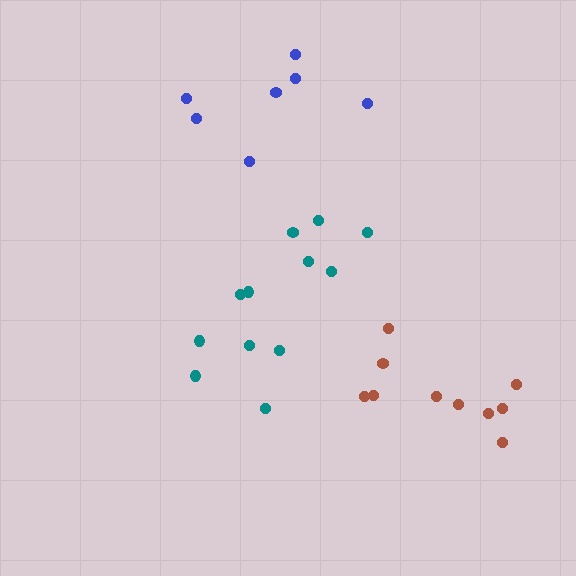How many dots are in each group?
Group 1: 10 dots, Group 2: 7 dots, Group 3: 12 dots (29 total).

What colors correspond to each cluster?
The clusters are colored: brown, blue, teal.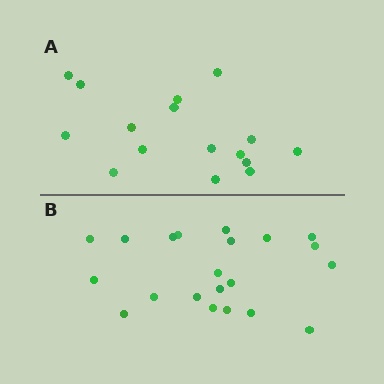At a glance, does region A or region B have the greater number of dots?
Region B (the bottom region) has more dots.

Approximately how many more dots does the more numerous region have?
Region B has about 5 more dots than region A.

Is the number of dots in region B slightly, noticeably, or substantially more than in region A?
Region B has noticeably more, but not dramatically so. The ratio is roughly 1.3 to 1.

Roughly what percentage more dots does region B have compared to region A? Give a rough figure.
About 30% more.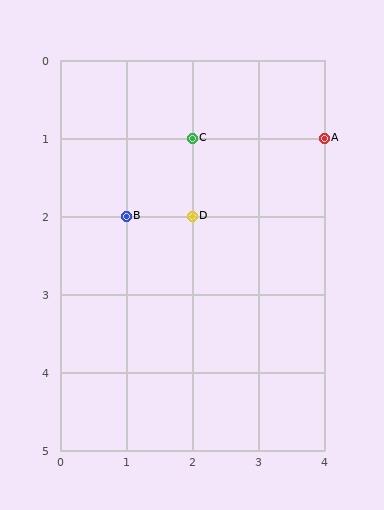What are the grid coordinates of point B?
Point B is at grid coordinates (1, 2).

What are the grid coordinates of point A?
Point A is at grid coordinates (4, 1).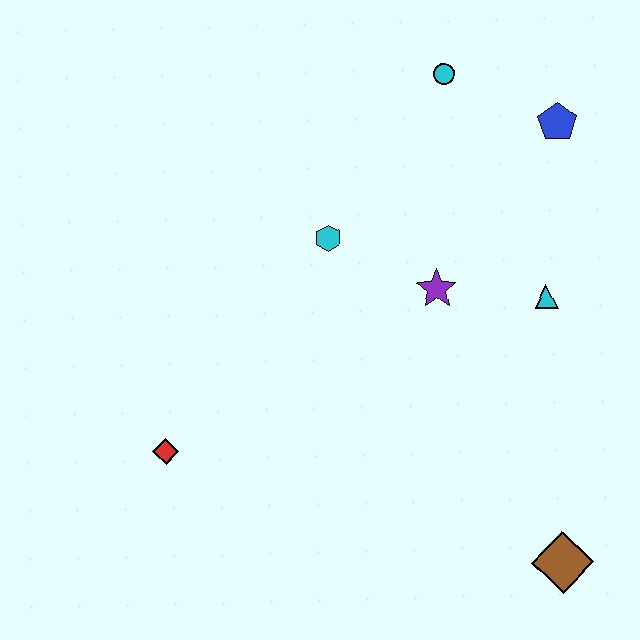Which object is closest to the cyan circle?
The blue pentagon is closest to the cyan circle.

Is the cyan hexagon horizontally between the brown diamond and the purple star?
No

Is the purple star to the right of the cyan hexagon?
Yes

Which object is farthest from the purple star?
The red diamond is farthest from the purple star.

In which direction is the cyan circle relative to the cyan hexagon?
The cyan circle is above the cyan hexagon.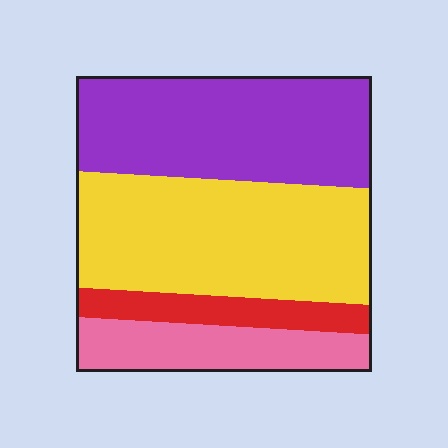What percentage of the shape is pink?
Pink covers 16% of the shape.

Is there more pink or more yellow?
Yellow.